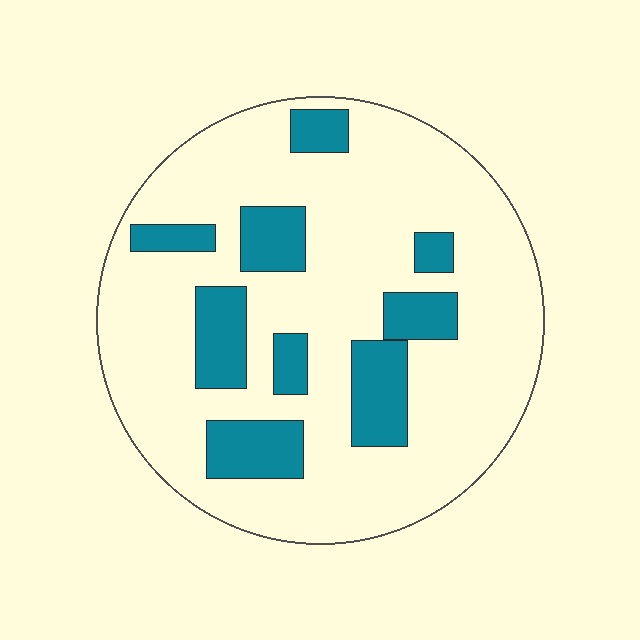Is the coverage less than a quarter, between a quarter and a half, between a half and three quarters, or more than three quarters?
Less than a quarter.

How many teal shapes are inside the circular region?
9.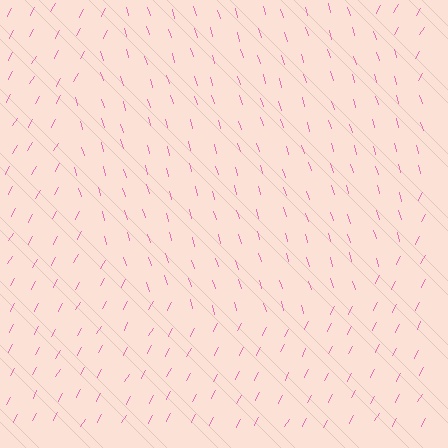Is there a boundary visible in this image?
Yes, there is a texture boundary formed by a change in line orientation.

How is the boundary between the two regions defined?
The boundary is defined purely by a change in line orientation (approximately 45 degrees difference). All lines are the same color and thickness.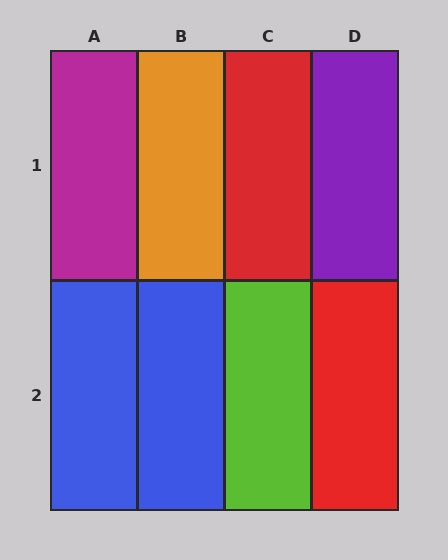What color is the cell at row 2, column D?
Red.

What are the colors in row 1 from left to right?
Magenta, orange, red, purple.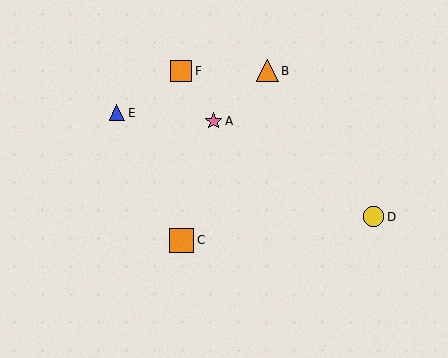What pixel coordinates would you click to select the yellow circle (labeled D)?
Click at (374, 217) to select the yellow circle D.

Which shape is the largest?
The orange square (labeled C) is the largest.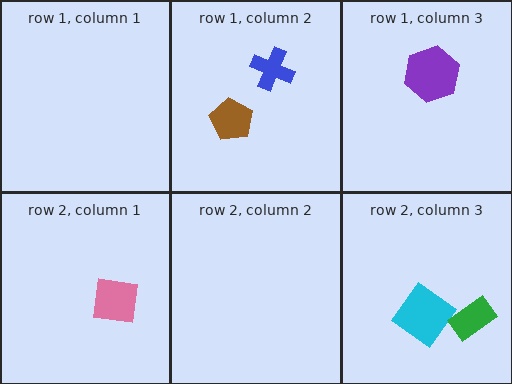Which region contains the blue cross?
The row 1, column 2 region.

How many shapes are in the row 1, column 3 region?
1.